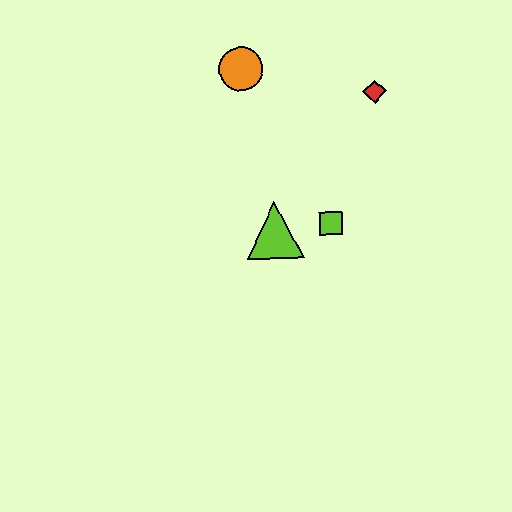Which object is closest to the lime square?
The lime triangle is closest to the lime square.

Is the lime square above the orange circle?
No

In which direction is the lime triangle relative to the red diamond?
The lime triangle is below the red diamond.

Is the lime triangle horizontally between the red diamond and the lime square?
No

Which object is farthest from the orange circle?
The lime square is farthest from the orange circle.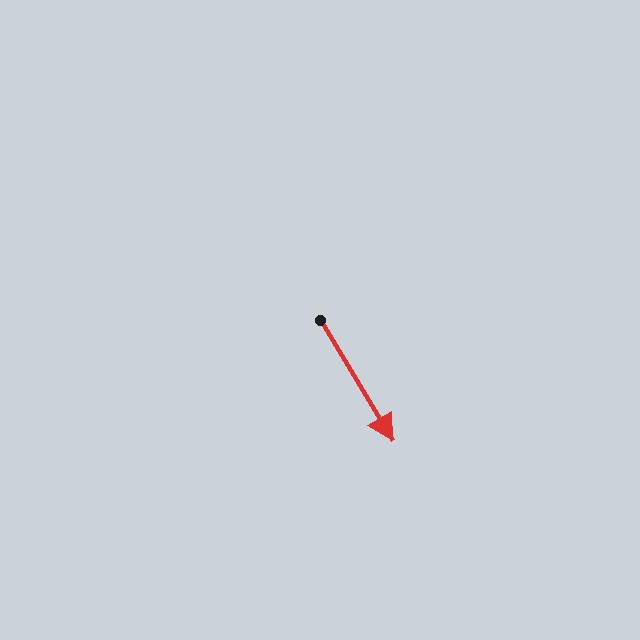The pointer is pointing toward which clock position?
Roughly 5 o'clock.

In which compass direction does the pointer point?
Southeast.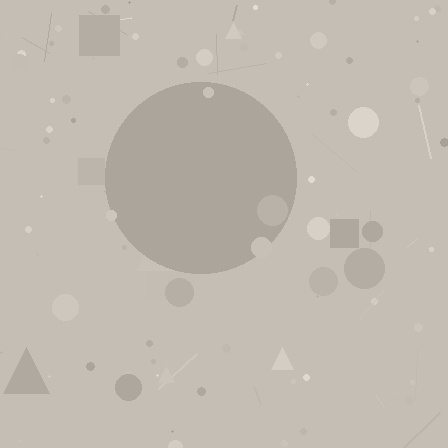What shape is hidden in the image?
A circle is hidden in the image.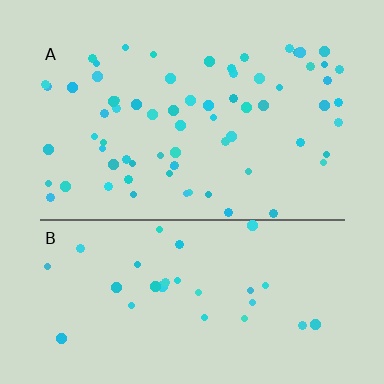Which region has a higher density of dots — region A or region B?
A (the top).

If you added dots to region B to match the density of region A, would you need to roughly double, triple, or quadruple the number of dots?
Approximately double.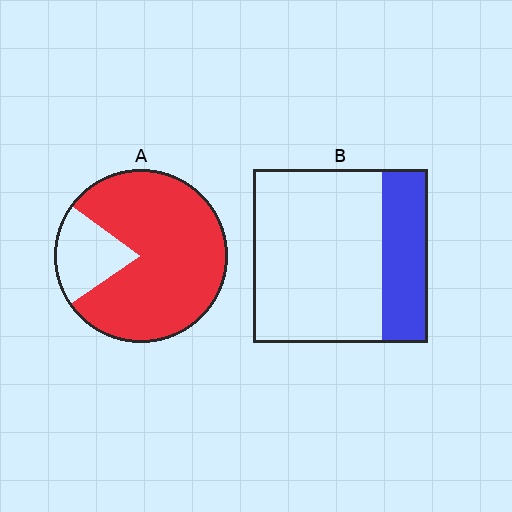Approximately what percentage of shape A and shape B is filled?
A is approximately 80% and B is approximately 25%.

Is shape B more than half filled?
No.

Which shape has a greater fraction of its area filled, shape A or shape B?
Shape A.